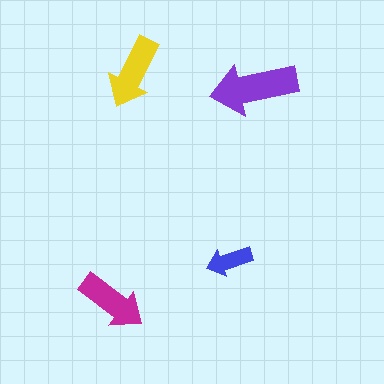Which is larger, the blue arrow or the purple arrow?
The purple one.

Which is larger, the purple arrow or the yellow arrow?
The purple one.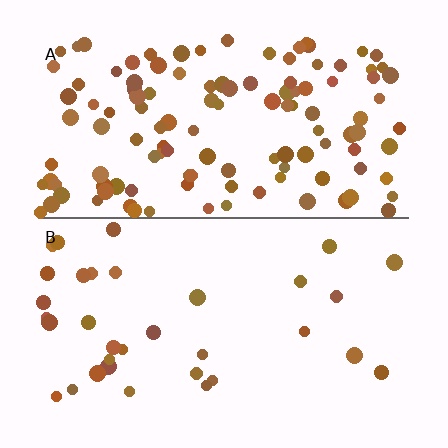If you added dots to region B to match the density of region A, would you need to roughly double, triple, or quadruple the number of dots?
Approximately quadruple.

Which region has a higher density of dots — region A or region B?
A (the top).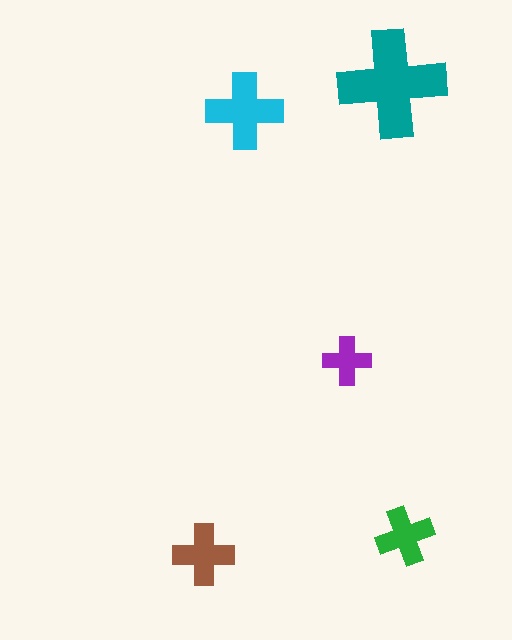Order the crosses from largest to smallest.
the teal one, the cyan one, the brown one, the green one, the purple one.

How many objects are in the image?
There are 5 objects in the image.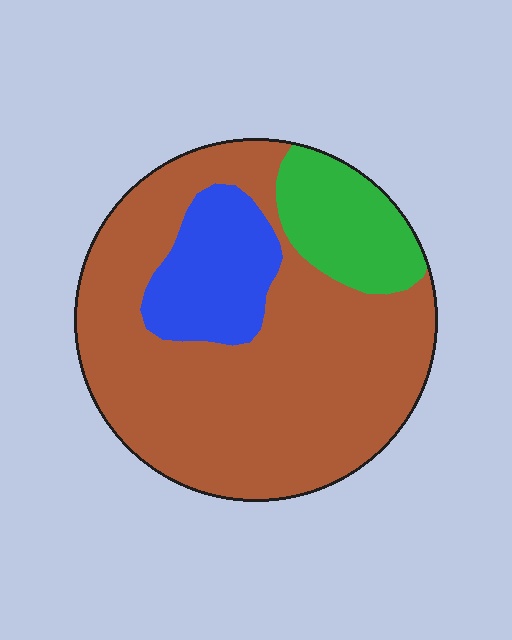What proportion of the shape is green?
Green takes up about one eighth (1/8) of the shape.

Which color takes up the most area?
Brown, at roughly 70%.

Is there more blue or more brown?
Brown.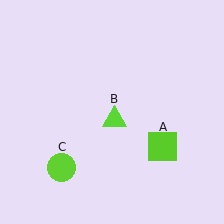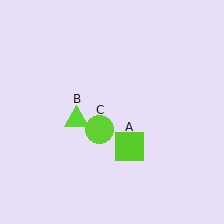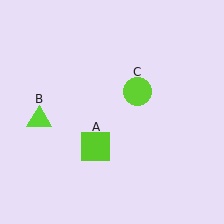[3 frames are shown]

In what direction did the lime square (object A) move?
The lime square (object A) moved left.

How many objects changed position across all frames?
3 objects changed position: lime square (object A), lime triangle (object B), lime circle (object C).